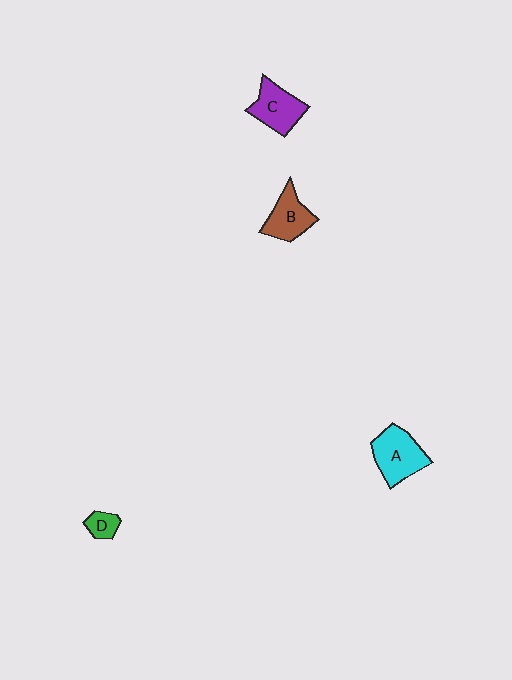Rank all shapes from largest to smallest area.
From largest to smallest: A (cyan), C (purple), B (brown), D (green).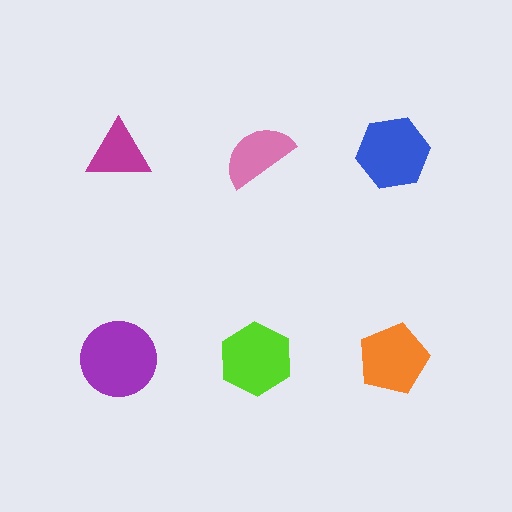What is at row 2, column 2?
A lime hexagon.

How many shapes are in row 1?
3 shapes.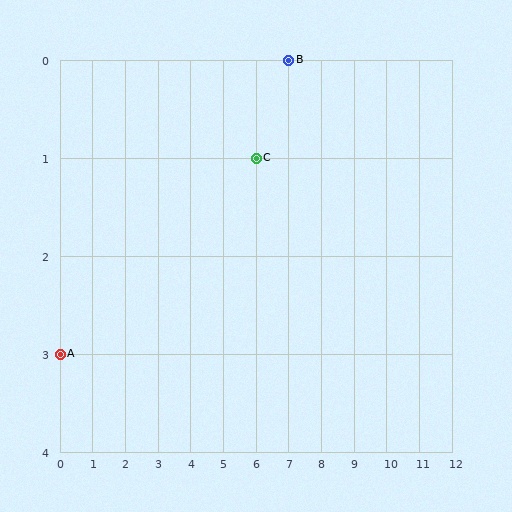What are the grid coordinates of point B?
Point B is at grid coordinates (7, 0).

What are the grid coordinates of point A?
Point A is at grid coordinates (0, 3).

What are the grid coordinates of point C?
Point C is at grid coordinates (6, 1).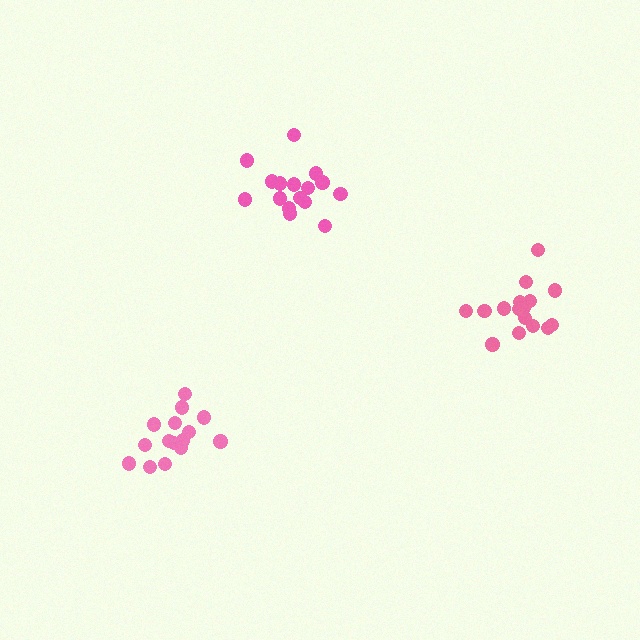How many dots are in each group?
Group 1: 16 dots, Group 2: 15 dots, Group 3: 16 dots (47 total).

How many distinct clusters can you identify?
There are 3 distinct clusters.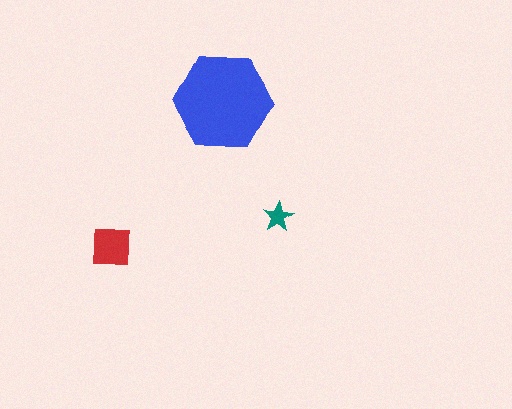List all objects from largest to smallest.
The blue hexagon, the red square, the teal star.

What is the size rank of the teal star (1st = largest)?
3rd.